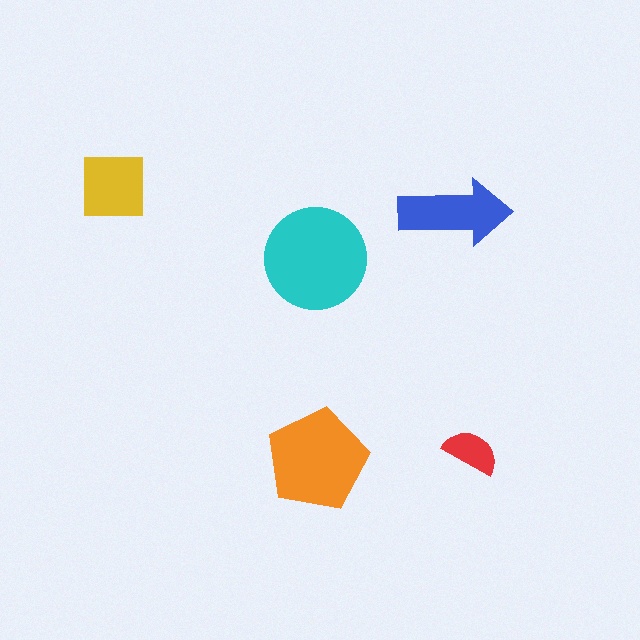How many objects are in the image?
There are 5 objects in the image.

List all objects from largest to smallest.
The cyan circle, the orange pentagon, the blue arrow, the yellow square, the red semicircle.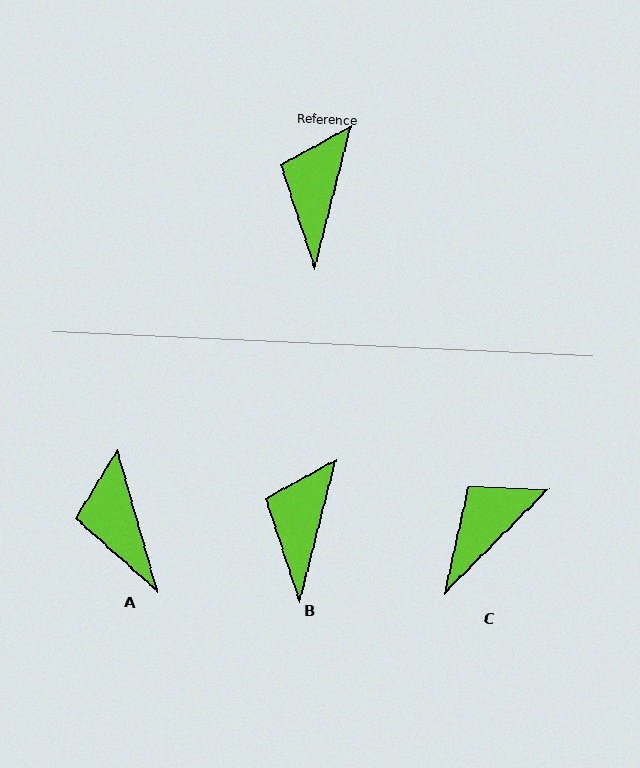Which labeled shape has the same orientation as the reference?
B.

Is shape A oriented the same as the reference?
No, it is off by about 30 degrees.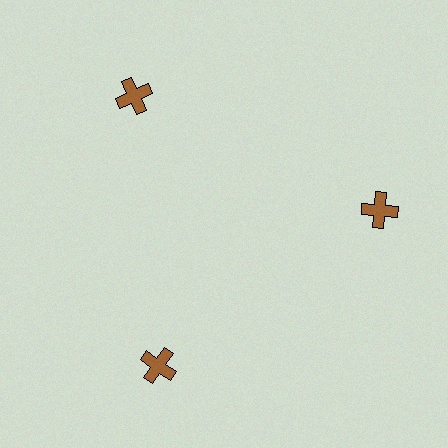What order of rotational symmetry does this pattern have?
This pattern has 3-fold rotational symmetry.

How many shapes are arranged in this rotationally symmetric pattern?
There are 3 shapes, arranged in 3 groups of 1.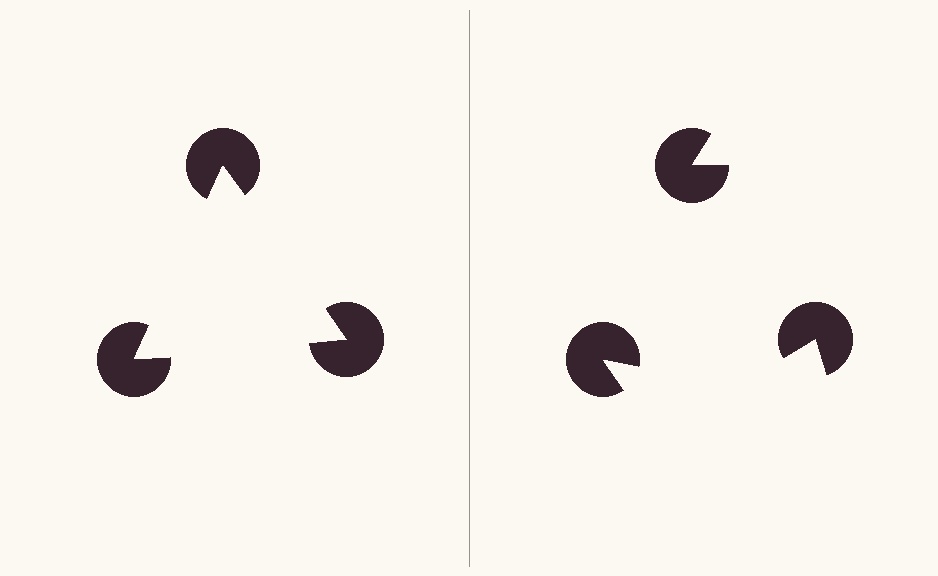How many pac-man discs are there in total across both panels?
6 — 3 on each side.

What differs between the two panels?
The pac-man discs are positioned identically on both sides; only the wedge orientations differ. On the left they align to a triangle; on the right they are misaligned.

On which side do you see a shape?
An illusory triangle appears on the left side. On the right side the wedge cuts are rotated, so no coherent shape forms.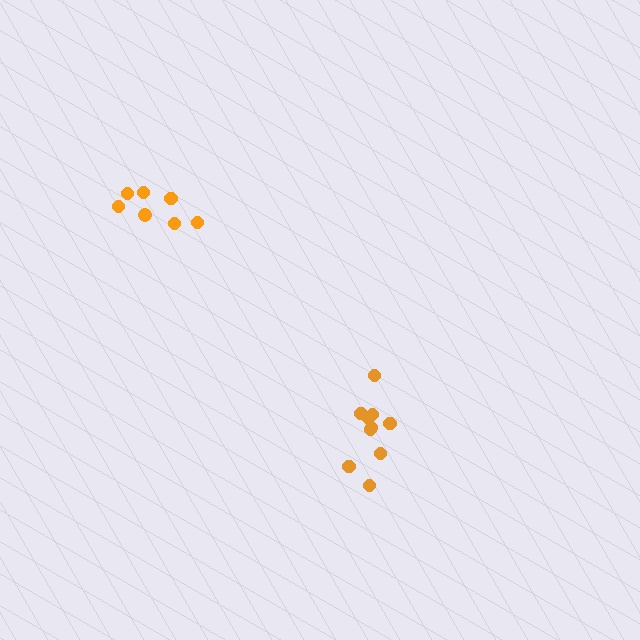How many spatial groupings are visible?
There are 2 spatial groupings.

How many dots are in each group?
Group 1: 10 dots, Group 2: 7 dots (17 total).